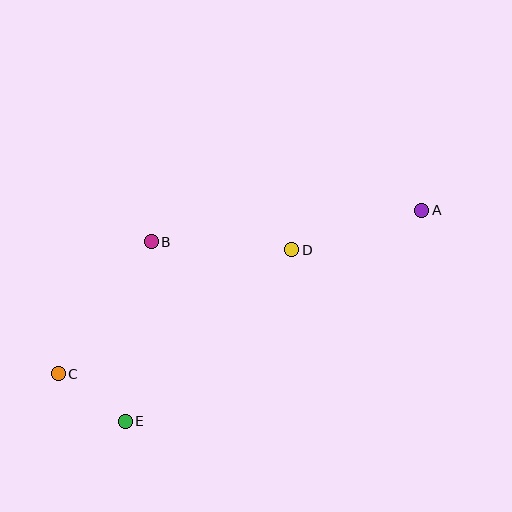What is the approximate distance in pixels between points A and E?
The distance between A and E is approximately 364 pixels.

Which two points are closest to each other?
Points C and E are closest to each other.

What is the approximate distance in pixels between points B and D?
The distance between B and D is approximately 141 pixels.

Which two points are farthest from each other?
Points A and C are farthest from each other.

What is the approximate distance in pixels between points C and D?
The distance between C and D is approximately 265 pixels.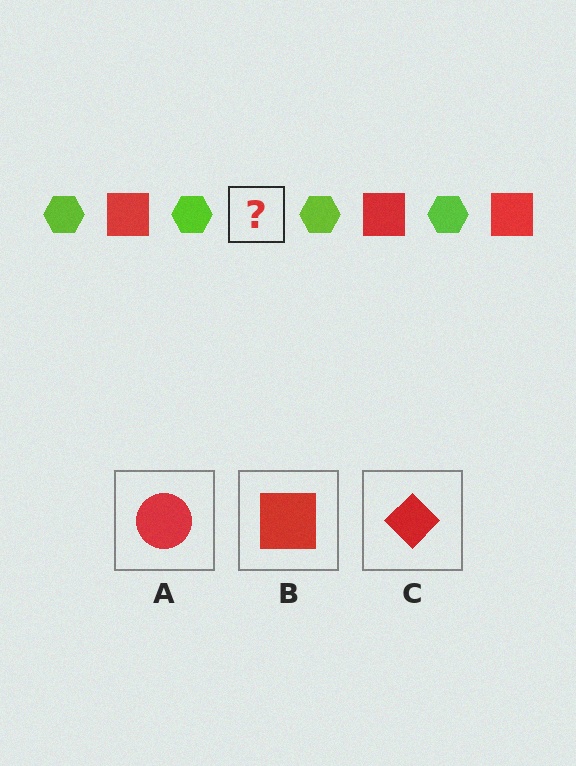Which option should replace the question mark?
Option B.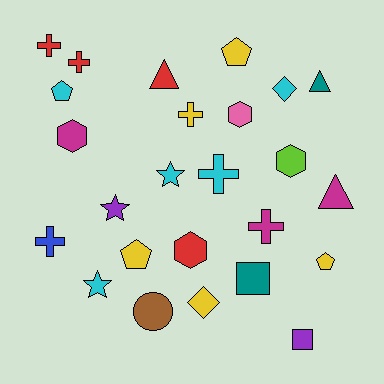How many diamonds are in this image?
There are 2 diamonds.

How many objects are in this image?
There are 25 objects.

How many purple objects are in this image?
There are 2 purple objects.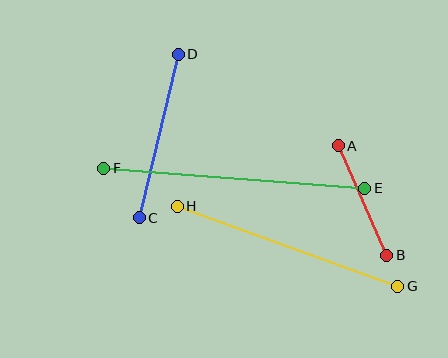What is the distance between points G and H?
The distance is approximately 234 pixels.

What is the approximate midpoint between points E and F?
The midpoint is at approximately (234, 178) pixels.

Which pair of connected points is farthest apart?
Points E and F are farthest apart.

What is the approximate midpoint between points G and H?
The midpoint is at approximately (287, 246) pixels.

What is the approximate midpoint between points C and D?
The midpoint is at approximately (159, 136) pixels.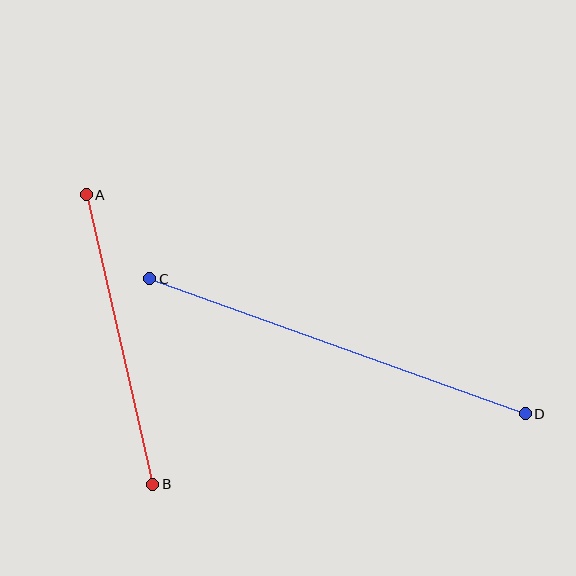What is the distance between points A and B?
The distance is approximately 297 pixels.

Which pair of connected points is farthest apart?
Points C and D are farthest apart.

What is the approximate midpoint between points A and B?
The midpoint is at approximately (119, 340) pixels.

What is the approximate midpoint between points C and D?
The midpoint is at approximately (338, 346) pixels.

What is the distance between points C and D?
The distance is approximately 399 pixels.